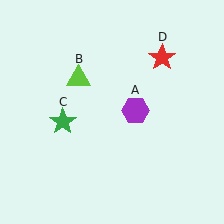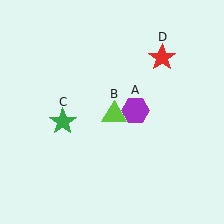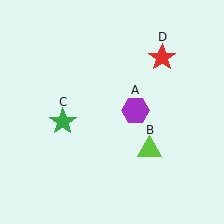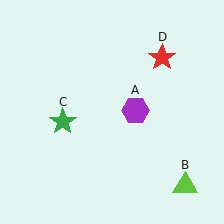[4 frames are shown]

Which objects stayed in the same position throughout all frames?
Purple hexagon (object A) and green star (object C) and red star (object D) remained stationary.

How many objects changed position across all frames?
1 object changed position: lime triangle (object B).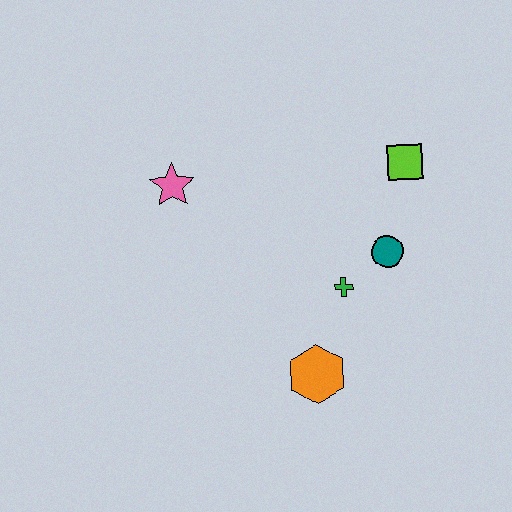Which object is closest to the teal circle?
The green cross is closest to the teal circle.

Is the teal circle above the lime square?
No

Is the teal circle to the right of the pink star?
Yes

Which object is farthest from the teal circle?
The pink star is farthest from the teal circle.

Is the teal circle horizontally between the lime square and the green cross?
Yes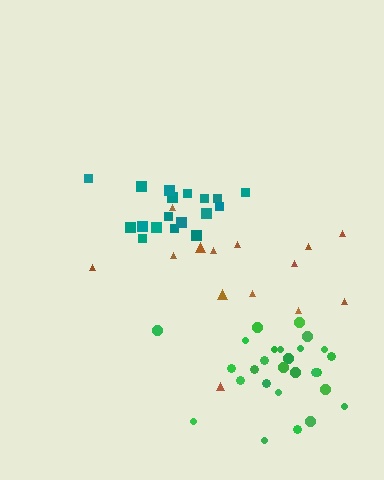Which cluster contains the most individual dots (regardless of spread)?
Green (27).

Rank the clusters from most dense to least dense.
teal, green, brown.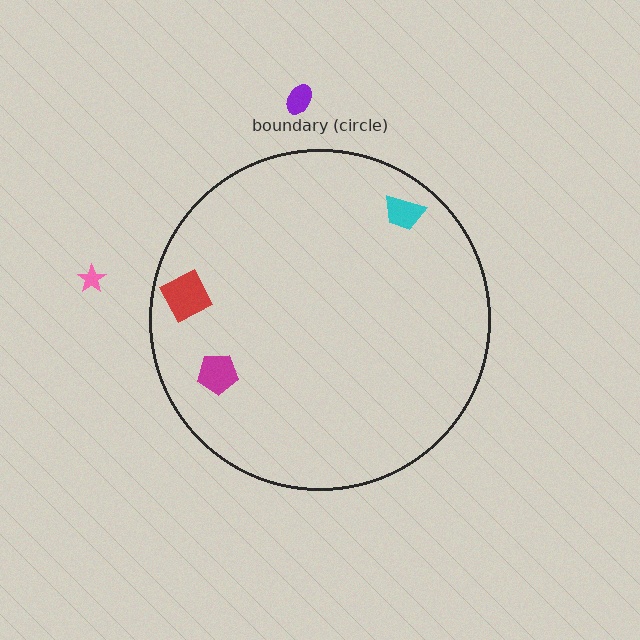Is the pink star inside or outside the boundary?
Outside.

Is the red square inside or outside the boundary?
Inside.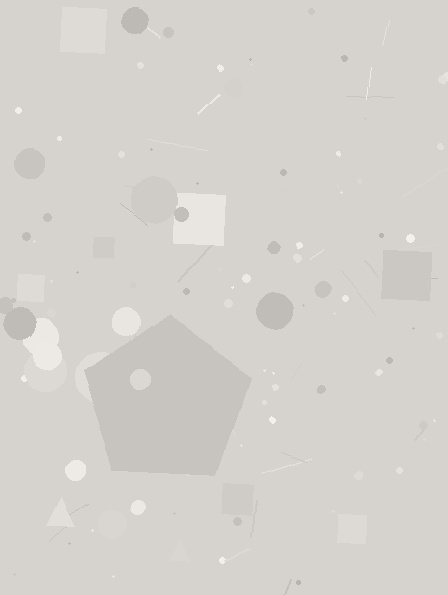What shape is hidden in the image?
A pentagon is hidden in the image.